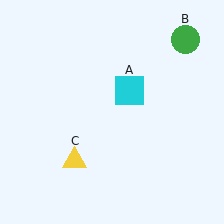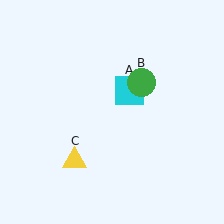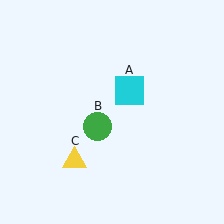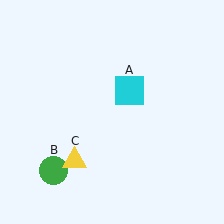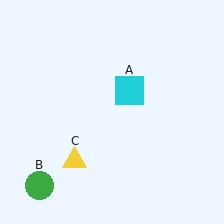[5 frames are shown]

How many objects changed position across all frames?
1 object changed position: green circle (object B).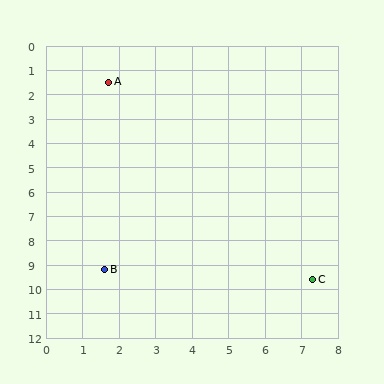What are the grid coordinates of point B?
Point B is at approximately (1.6, 9.2).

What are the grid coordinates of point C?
Point C is at approximately (7.3, 9.6).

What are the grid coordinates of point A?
Point A is at approximately (1.7, 1.5).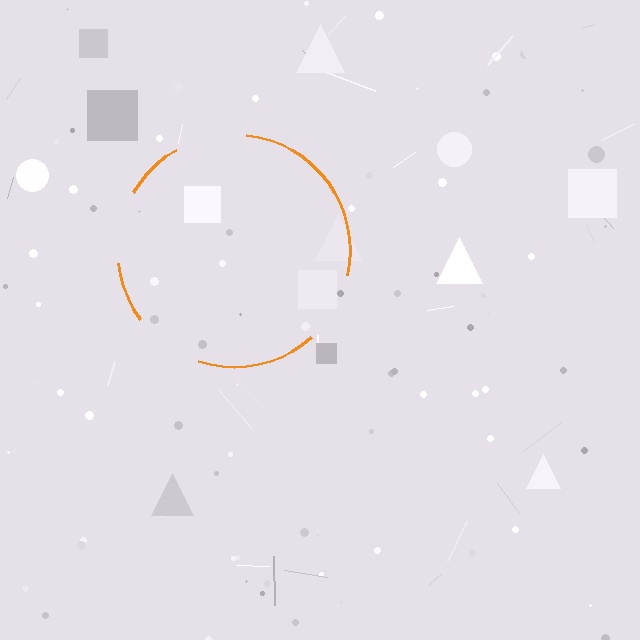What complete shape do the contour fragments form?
The contour fragments form a circle.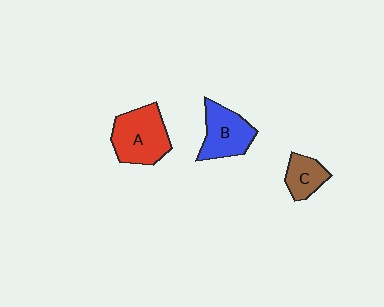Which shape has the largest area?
Shape A (red).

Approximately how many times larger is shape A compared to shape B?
Approximately 1.2 times.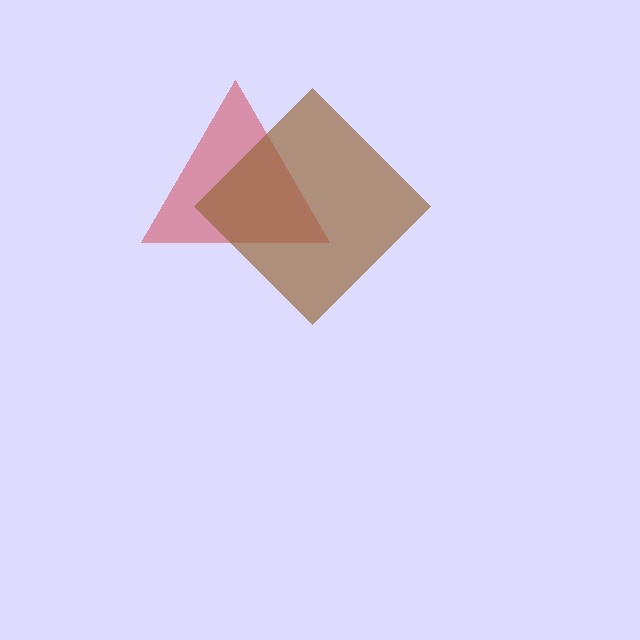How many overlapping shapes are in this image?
There are 2 overlapping shapes in the image.